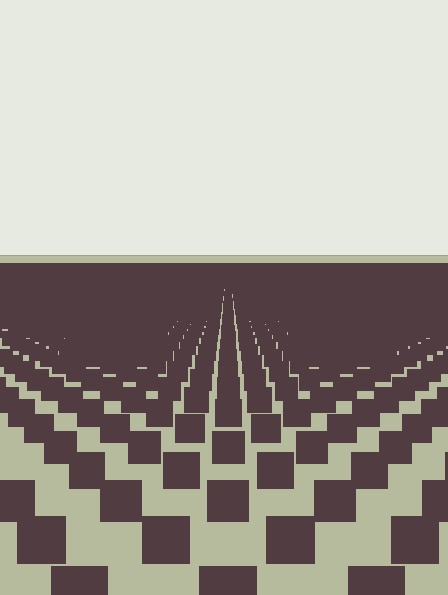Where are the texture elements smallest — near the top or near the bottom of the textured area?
Near the top.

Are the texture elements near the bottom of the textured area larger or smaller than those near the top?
Larger. Near the bottom, elements are closer to the viewer and appear at a bigger on-screen size.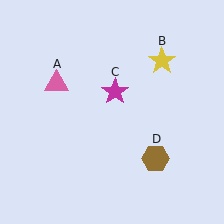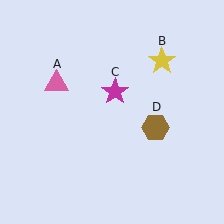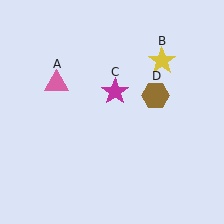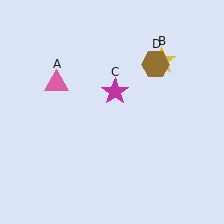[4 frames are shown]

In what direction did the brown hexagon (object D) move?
The brown hexagon (object D) moved up.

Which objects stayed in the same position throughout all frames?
Pink triangle (object A) and yellow star (object B) and magenta star (object C) remained stationary.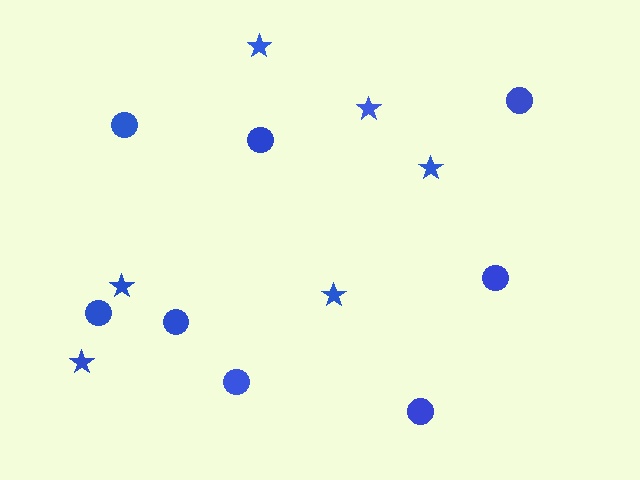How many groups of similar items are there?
There are 2 groups: one group of circles (8) and one group of stars (6).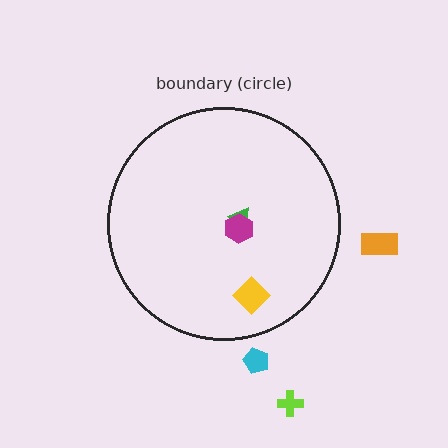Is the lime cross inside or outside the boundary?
Outside.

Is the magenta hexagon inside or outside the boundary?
Inside.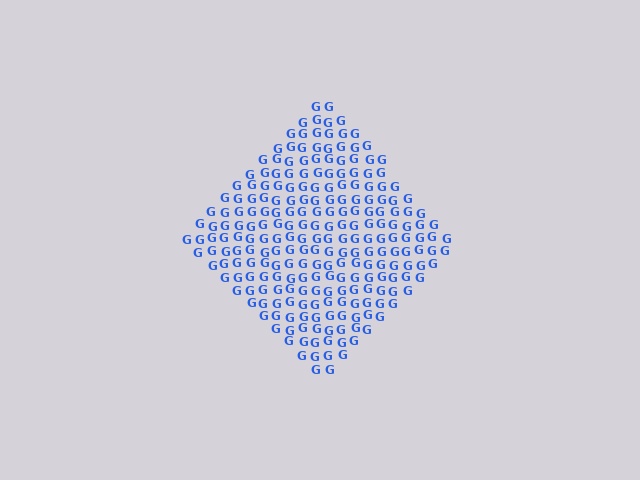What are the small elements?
The small elements are letter G's.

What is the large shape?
The large shape is a diamond.